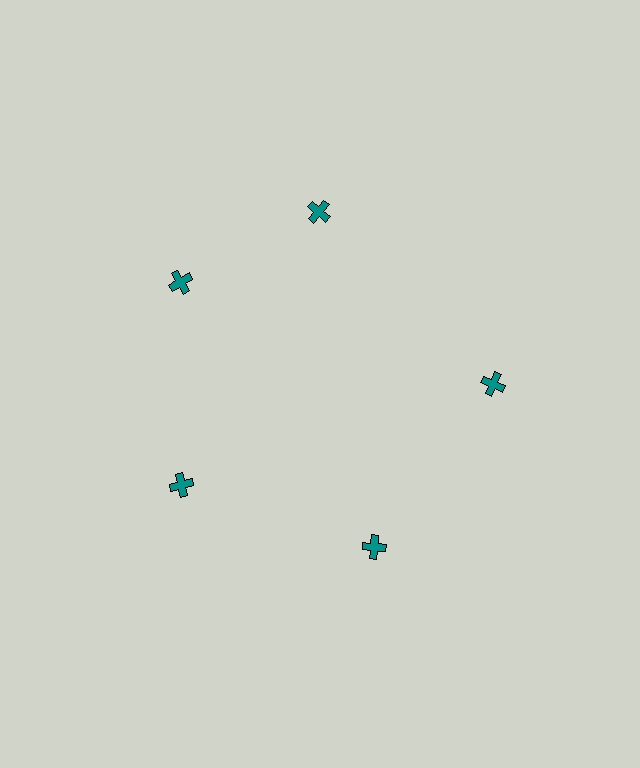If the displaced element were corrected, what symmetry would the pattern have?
It would have 5-fold rotational symmetry — the pattern would map onto itself every 72 degrees.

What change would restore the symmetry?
The symmetry would be restored by rotating it back into even spacing with its neighbors so that all 5 crosses sit at equal angles and equal distance from the center.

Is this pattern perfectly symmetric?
No. The 5 teal crosses are arranged in a ring, but one element near the 1 o'clock position is rotated out of alignment along the ring, breaking the 5-fold rotational symmetry.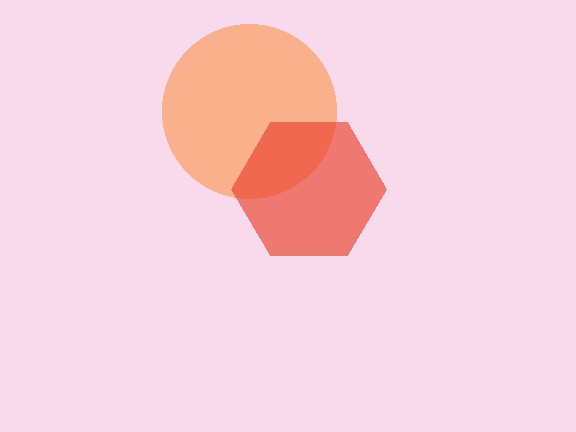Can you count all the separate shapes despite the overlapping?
Yes, there are 2 separate shapes.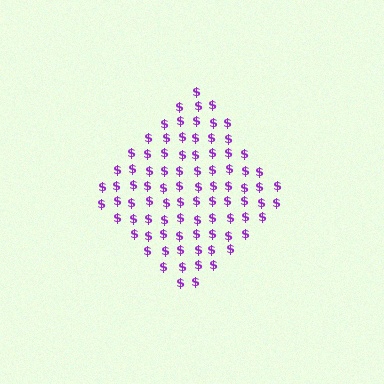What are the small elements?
The small elements are dollar signs.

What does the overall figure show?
The overall figure shows a diamond.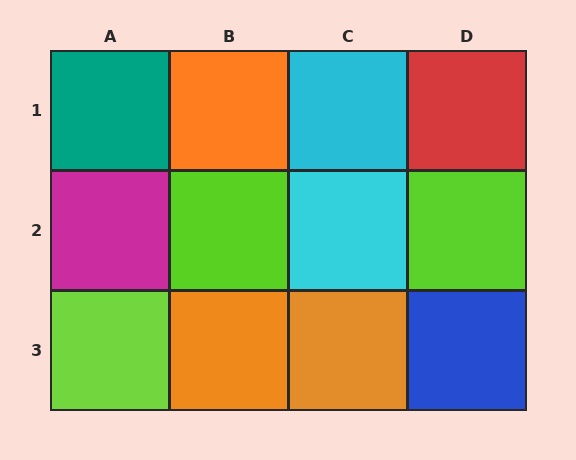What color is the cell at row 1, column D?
Red.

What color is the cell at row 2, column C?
Cyan.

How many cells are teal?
1 cell is teal.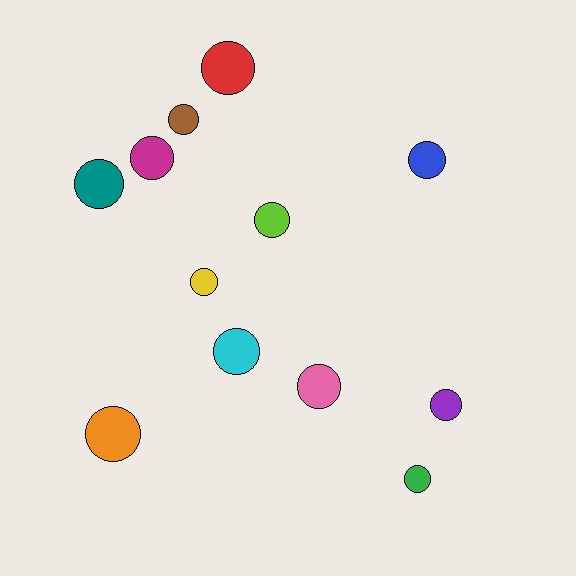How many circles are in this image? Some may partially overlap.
There are 12 circles.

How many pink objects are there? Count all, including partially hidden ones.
There is 1 pink object.